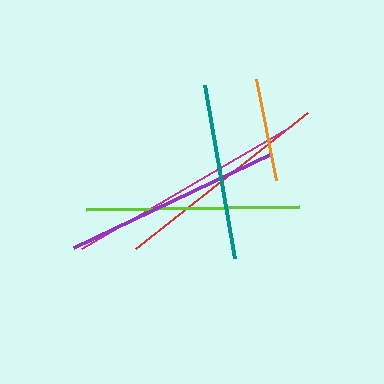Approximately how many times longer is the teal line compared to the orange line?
The teal line is approximately 1.7 times the length of the orange line.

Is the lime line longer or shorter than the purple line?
The purple line is longer than the lime line.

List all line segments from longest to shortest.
From longest to shortest: magenta, purple, red, lime, teal, orange.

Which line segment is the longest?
The magenta line is the longest at approximately 242 pixels.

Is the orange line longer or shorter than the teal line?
The teal line is longer than the orange line.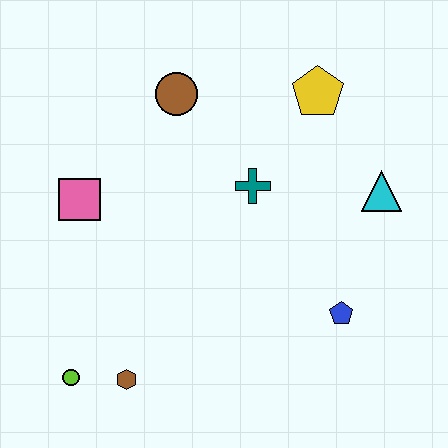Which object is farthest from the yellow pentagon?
The lime circle is farthest from the yellow pentagon.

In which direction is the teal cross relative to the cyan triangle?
The teal cross is to the left of the cyan triangle.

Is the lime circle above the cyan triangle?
No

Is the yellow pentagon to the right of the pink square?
Yes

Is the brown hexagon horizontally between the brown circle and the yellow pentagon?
No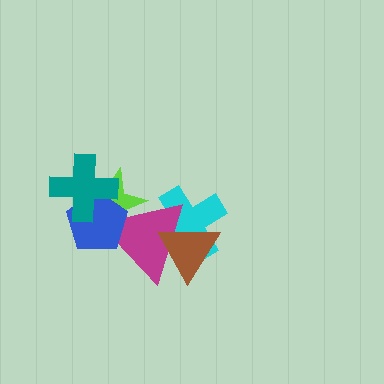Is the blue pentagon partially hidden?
Yes, it is partially covered by another shape.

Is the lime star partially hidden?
Yes, it is partially covered by another shape.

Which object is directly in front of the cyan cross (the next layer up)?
The magenta triangle is directly in front of the cyan cross.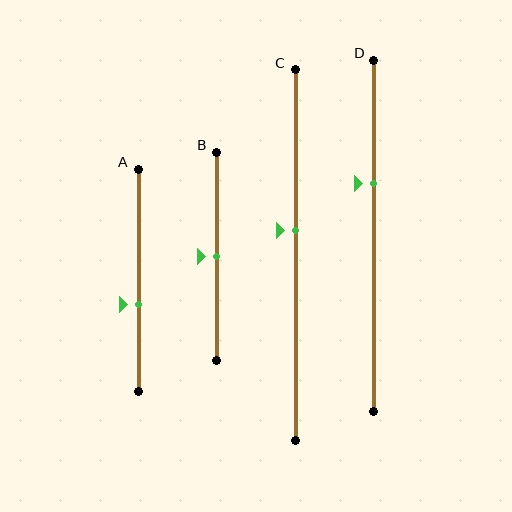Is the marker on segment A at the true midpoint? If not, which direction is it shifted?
No, the marker on segment A is shifted downward by about 11% of the segment length.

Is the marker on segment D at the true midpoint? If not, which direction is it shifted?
No, the marker on segment D is shifted upward by about 15% of the segment length.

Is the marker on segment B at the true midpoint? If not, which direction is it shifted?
Yes, the marker on segment B is at the true midpoint.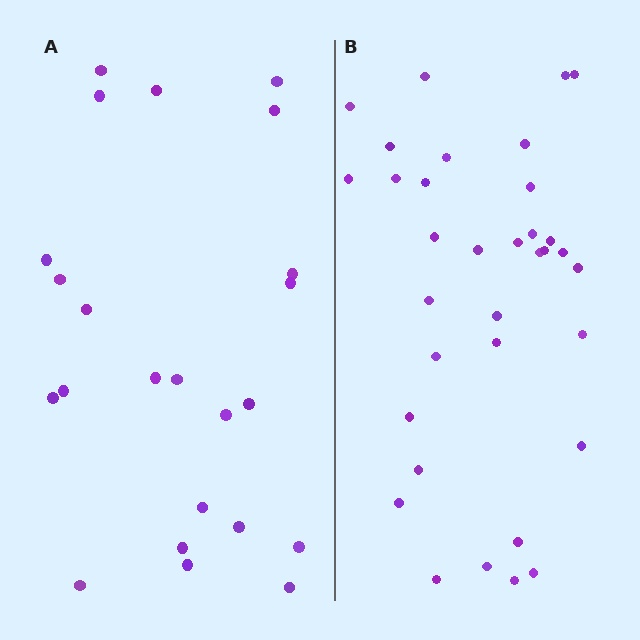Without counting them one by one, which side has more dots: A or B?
Region B (the right region) has more dots.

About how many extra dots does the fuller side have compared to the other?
Region B has roughly 12 or so more dots than region A.